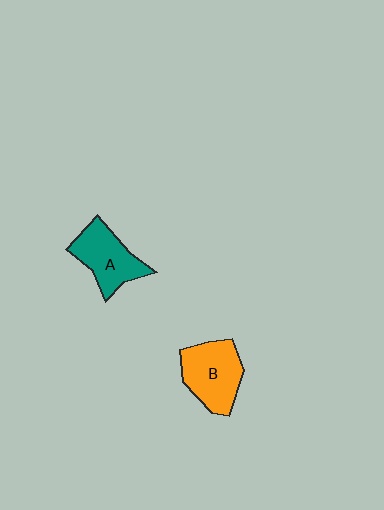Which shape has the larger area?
Shape B (orange).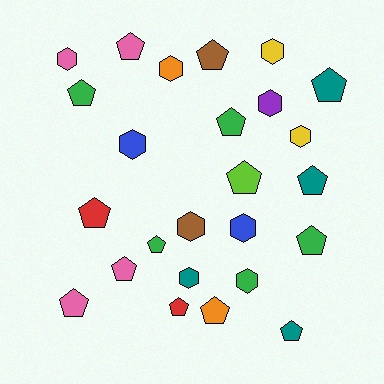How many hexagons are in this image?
There are 10 hexagons.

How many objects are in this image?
There are 25 objects.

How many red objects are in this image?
There are 2 red objects.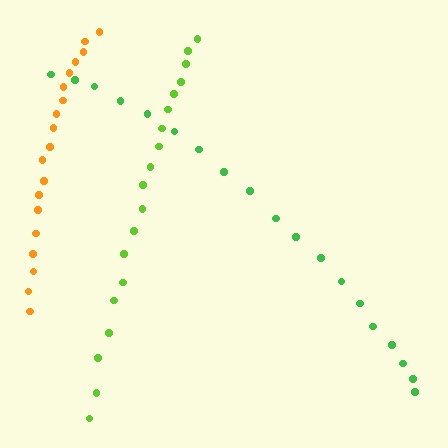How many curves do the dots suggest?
There are 3 distinct paths.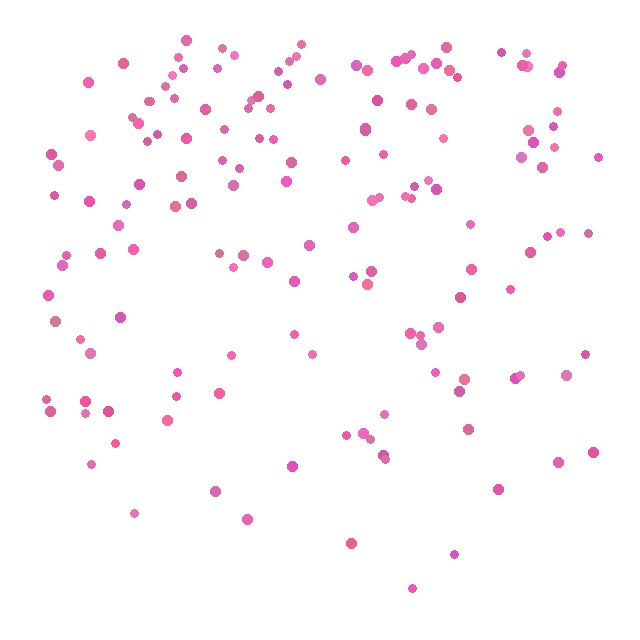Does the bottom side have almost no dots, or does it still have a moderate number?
Still a moderate number, just noticeably fewer than the top.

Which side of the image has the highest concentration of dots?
The top.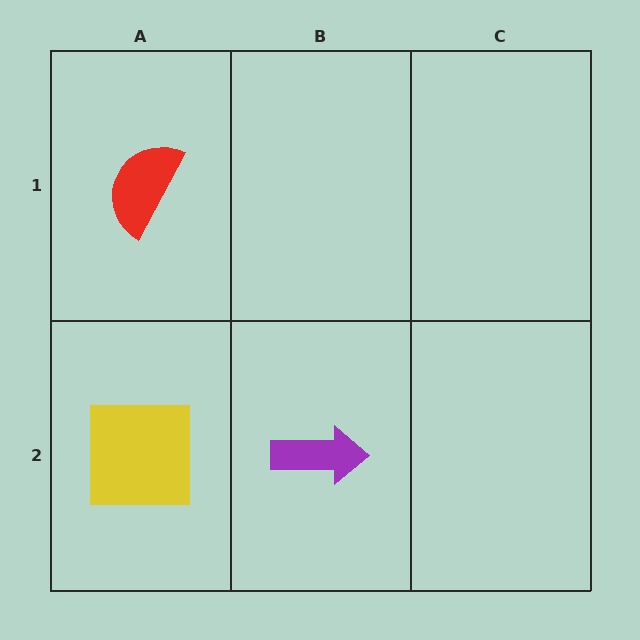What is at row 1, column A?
A red semicircle.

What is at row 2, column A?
A yellow square.